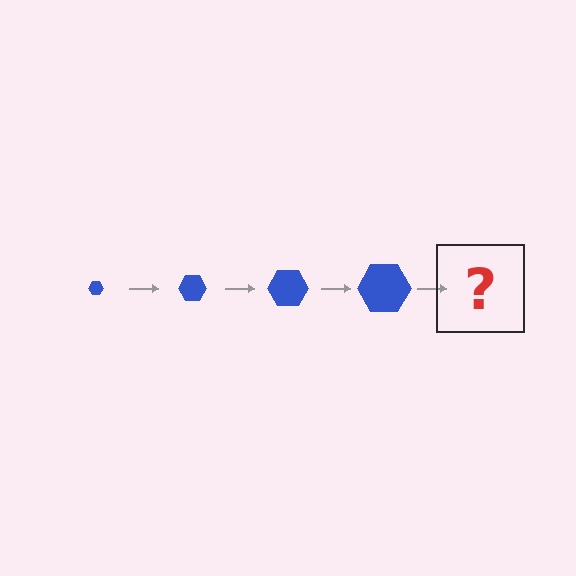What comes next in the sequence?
The next element should be a blue hexagon, larger than the previous one.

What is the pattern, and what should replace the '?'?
The pattern is that the hexagon gets progressively larger each step. The '?' should be a blue hexagon, larger than the previous one.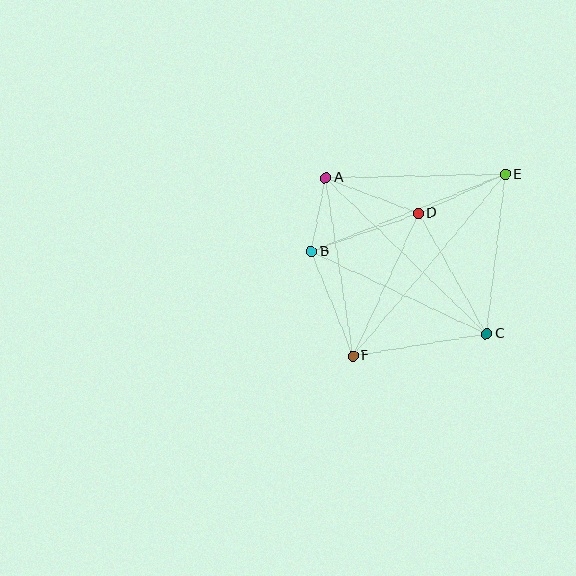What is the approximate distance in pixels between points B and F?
The distance between B and F is approximately 113 pixels.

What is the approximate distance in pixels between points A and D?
The distance between A and D is approximately 100 pixels.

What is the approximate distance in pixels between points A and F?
The distance between A and F is approximately 180 pixels.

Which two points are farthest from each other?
Points E and F are farthest from each other.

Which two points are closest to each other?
Points A and B are closest to each other.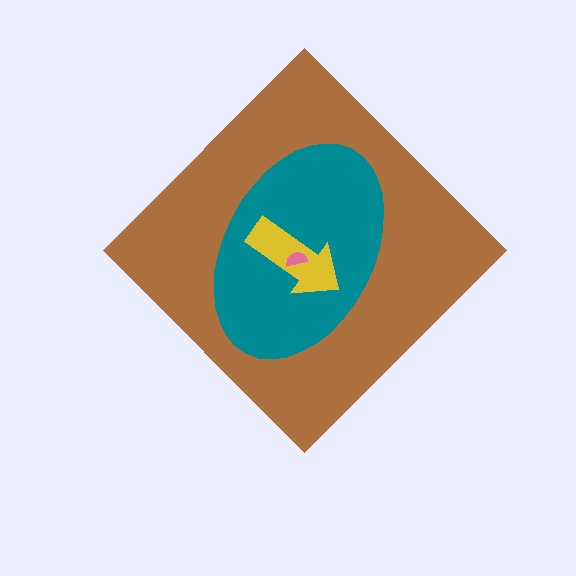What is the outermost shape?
The brown diamond.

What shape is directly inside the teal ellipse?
The yellow arrow.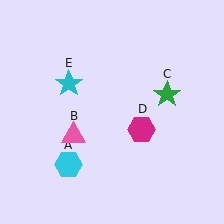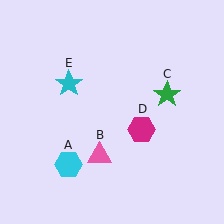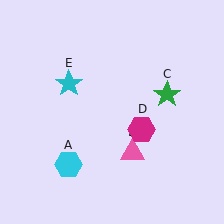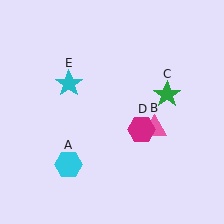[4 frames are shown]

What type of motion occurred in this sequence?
The pink triangle (object B) rotated counterclockwise around the center of the scene.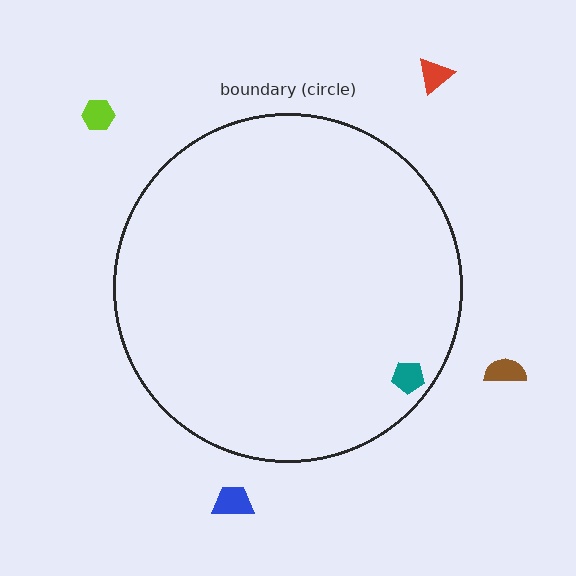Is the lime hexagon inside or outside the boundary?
Outside.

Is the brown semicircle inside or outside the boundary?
Outside.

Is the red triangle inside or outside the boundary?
Outside.